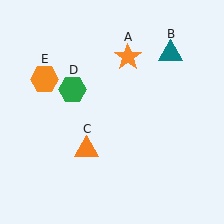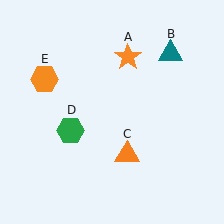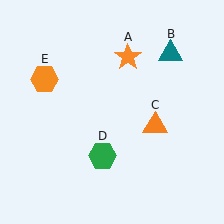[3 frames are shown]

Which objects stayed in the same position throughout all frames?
Orange star (object A) and teal triangle (object B) and orange hexagon (object E) remained stationary.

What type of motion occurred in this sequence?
The orange triangle (object C), green hexagon (object D) rotated counterclockwise around the center of the scene.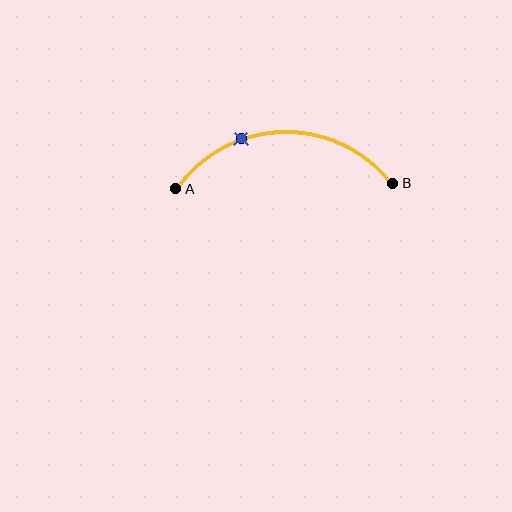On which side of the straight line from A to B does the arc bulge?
The arc bulges above the straight line connecting A and B.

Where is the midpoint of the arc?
The arc midpoint is the point on the curve farthest from the straight line joining A and B. It sits above that line.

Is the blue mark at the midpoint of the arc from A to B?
No. The blue mark lies on the arc but is closer to endpoint A. The arc midpoint would be at the point on the curve equidistant along the arc from both A and B.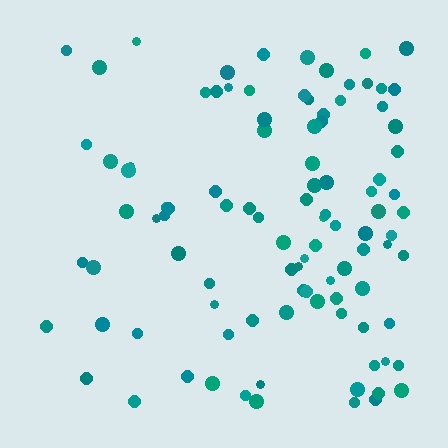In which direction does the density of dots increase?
From left to right, with the right side densest.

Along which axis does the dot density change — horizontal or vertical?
Horizontal.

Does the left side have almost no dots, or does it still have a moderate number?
Still a moderate number, just noticeably fewer than the right.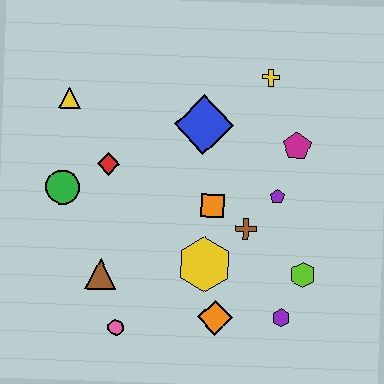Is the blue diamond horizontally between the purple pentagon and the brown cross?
No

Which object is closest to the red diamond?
The green circle is closest to the red diamond.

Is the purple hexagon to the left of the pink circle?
No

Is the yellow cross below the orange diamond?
No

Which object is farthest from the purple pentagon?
The yellow triangle is farthest from the purple pentagon.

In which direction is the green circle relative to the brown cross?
The green circle is to the left of the brown cross.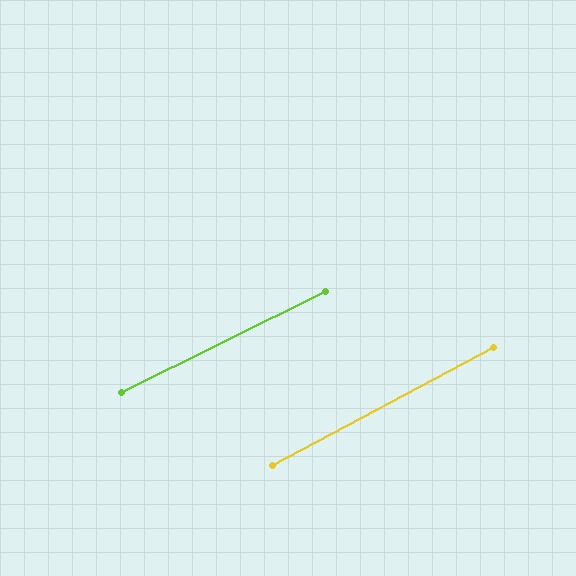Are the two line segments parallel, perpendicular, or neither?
Parallel — their directions differ by only 1.6°.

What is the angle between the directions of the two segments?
Approximately 2 degrees.